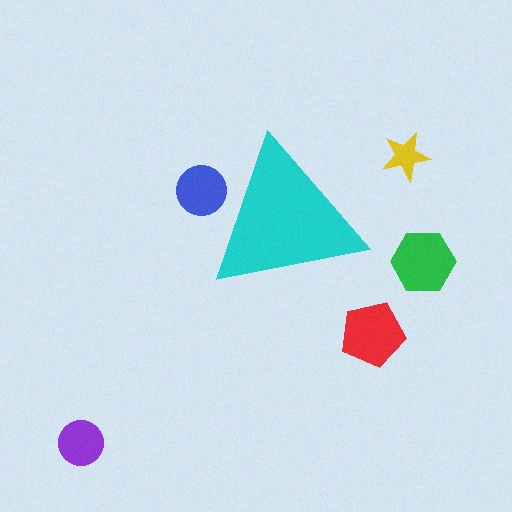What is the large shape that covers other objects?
A cyan triangle.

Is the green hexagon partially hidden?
No, the green hexagon is fully visible.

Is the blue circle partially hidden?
Yes, the blue circle is partially hidden behind the cyan triangle.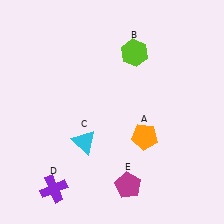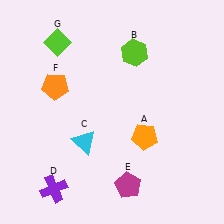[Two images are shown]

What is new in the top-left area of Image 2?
An orange pentagon (F) was added in the top-left area of Image 2.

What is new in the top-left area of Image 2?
A lime diamond (G) was added in the top-left area of Image 2.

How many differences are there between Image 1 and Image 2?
There are 2 differences between the two images.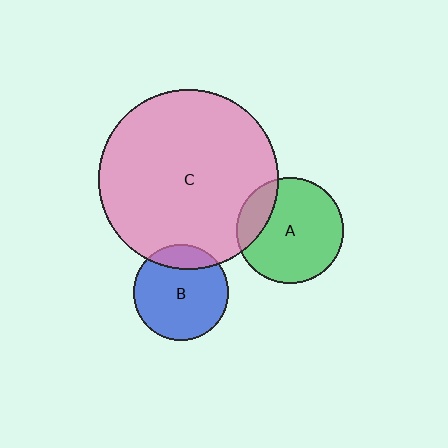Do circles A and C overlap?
Yes.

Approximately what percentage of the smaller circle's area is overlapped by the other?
Approximately 20%.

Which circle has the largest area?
Circle C (pink).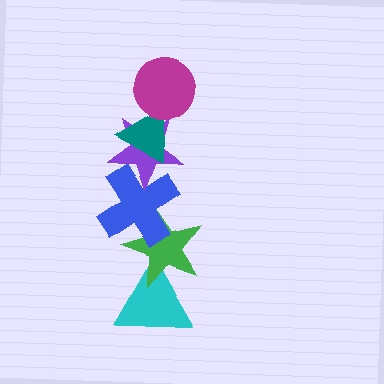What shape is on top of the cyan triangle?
The green star is on top of the cyan triangle.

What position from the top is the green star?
The green star is 5th from the top.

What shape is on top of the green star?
The blue cross is on top of the green star.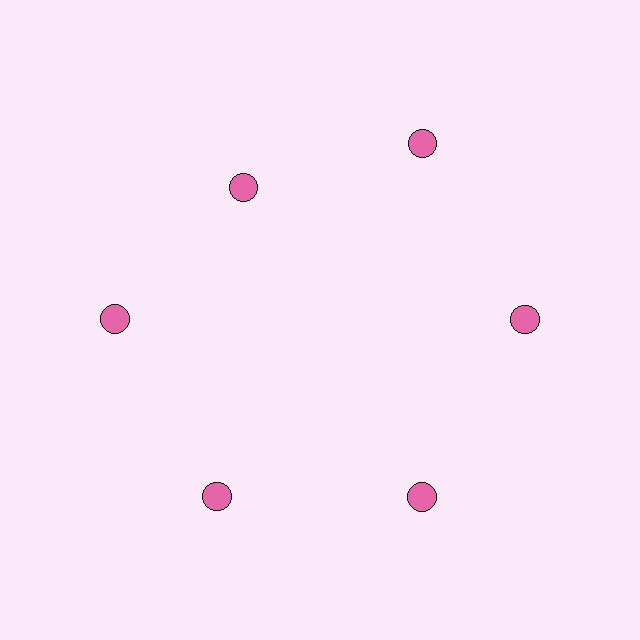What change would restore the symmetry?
The symmetry would be restored by moving it outward, back onto the ring so that all 6 circles sit at equal angles and equal distance from the center.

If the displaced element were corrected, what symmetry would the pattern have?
It would have 6-fold rotational symmetry — the pattern would map onto itself every 60 degrees.